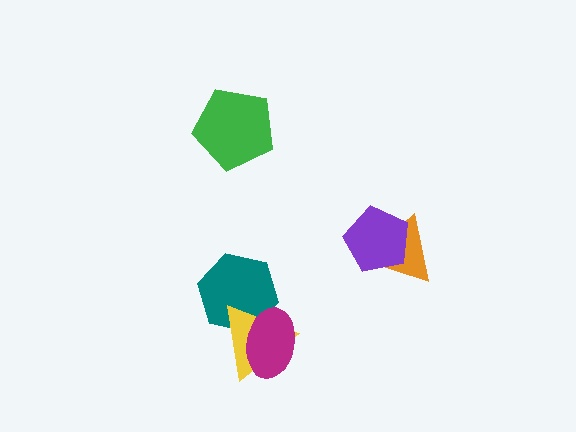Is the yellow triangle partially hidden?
Yes, it is partially covered by another shape.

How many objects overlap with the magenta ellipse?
2 objects overlap with the magenta ellipse.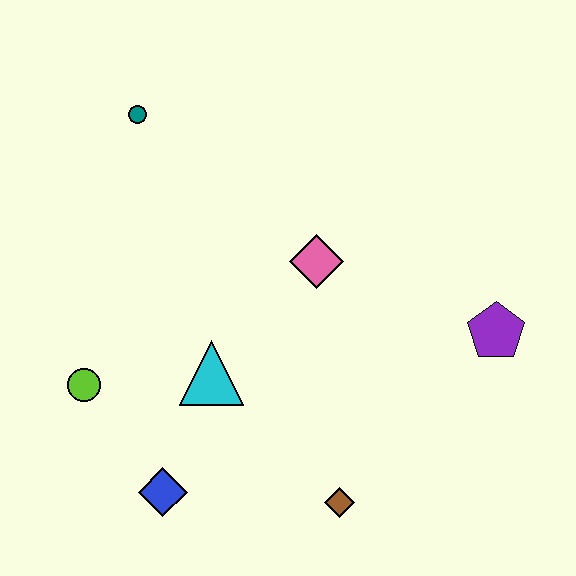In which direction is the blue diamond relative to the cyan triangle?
The blue diamond is below the cyan triangle.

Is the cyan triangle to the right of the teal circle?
Yes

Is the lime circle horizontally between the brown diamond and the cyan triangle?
No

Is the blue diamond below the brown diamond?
No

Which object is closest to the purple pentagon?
The pink diamond is closest to the purple pentagon.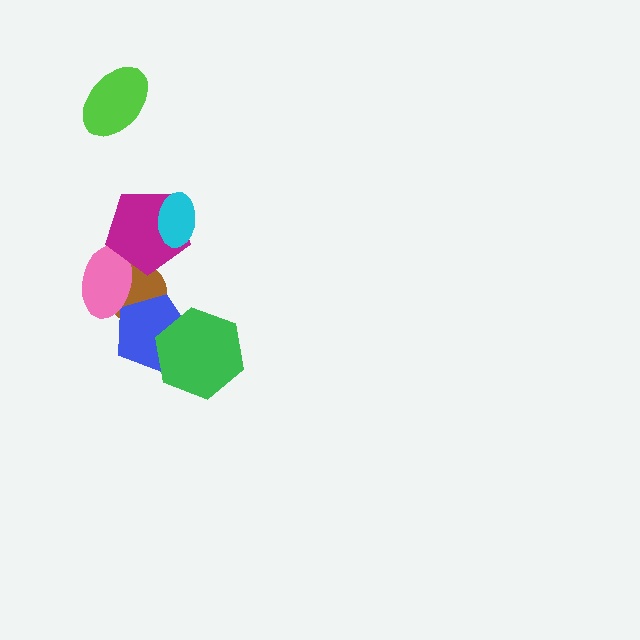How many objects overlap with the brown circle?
3 objects overlap with the brown circle.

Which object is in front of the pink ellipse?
The magenta pentagon is in front of the pink ellipse.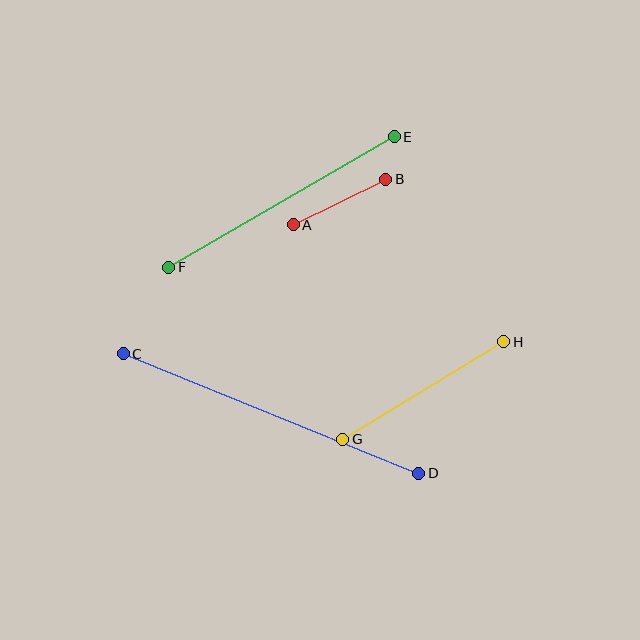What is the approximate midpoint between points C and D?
The midpoint is at approximately (271, 413) pixels.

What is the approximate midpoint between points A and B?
The midpoint is at approximately (339, 202) pixels.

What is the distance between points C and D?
The distance is approximately 318 pixels.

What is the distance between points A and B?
The distance is approximately 103 pixels.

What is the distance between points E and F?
The distance is approximately 261 pixels.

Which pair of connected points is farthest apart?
Points C and D are farthest apart.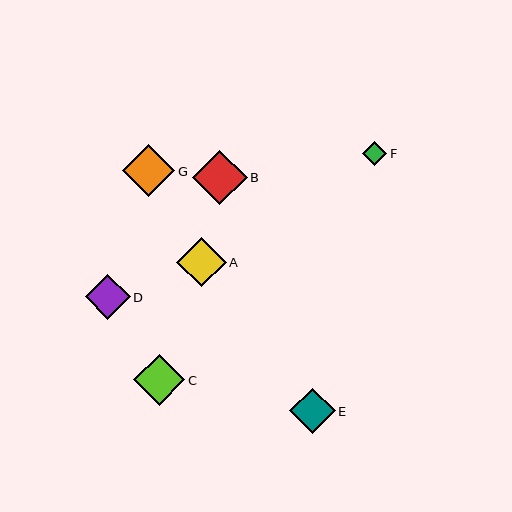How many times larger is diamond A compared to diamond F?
Diamond A is approximately 2.1 times the size of diamond F.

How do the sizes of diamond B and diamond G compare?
Diamond B and diamond G are approximately the same size.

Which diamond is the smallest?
Diamond F is the smallest with a size of approximately 24 pixels.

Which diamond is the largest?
Diamond B is the largest with a size of approximately 55 pixels.